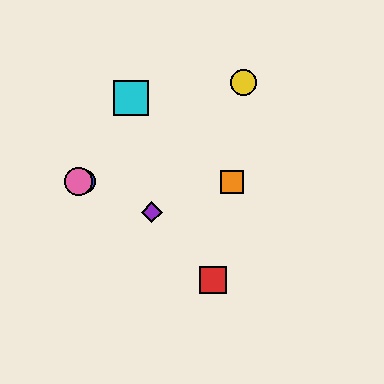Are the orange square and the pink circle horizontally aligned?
Yes, both are at y≈182.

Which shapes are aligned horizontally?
The blue circle, the green diamond, the orange square, the pink circle are aligned horizontally.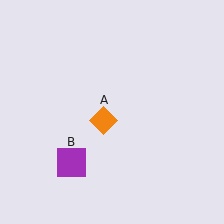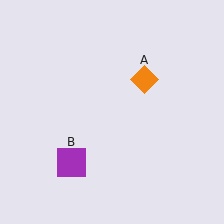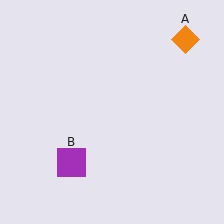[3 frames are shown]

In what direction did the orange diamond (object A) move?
The orange diamond (object A) moved up and to the right.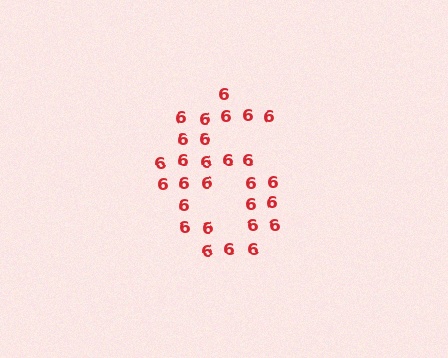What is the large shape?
The large shape is the digit 6.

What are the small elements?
The small elements are digit 6's.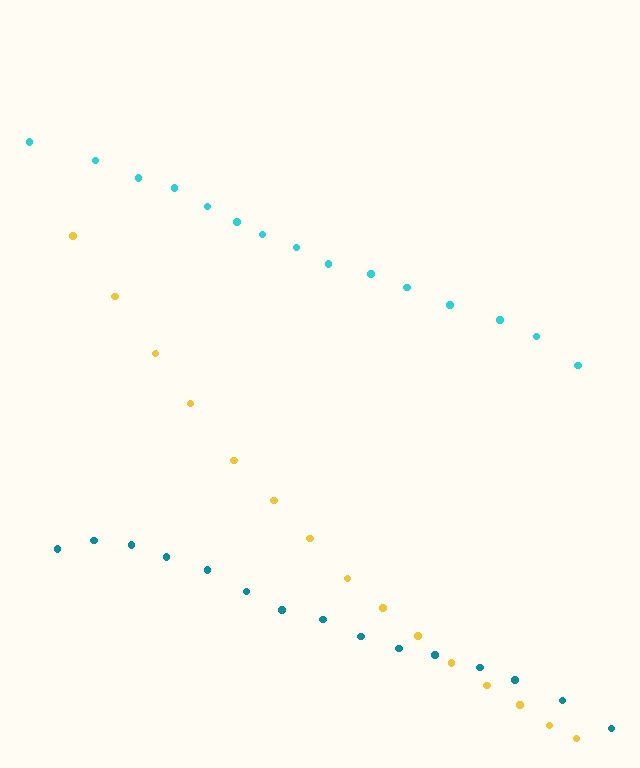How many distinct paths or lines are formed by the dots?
There are 3 distinct paths.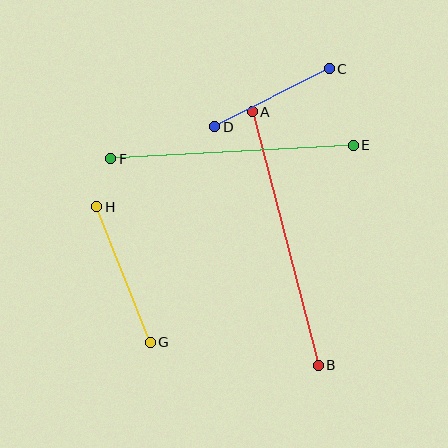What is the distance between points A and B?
The distance is approximately 262 pixels.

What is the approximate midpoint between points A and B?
The midpoint is at approximately (285, 239) pixels.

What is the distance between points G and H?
The distance is approximately 146 pixels.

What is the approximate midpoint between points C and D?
The midpoint is at approximately (272, 98) pixels.